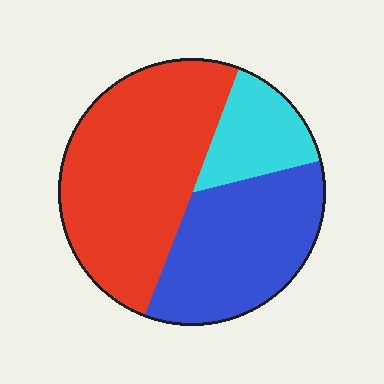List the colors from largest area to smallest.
From largest to smallest: red, blue, cyan.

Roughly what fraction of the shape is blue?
Blue covers 34% of the shape.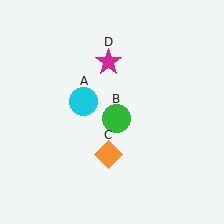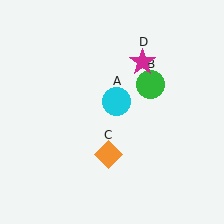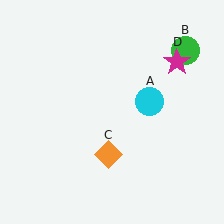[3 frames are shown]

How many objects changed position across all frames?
3 objects changed position: cyan circle (object A), green circle (object B), magenta star (object D).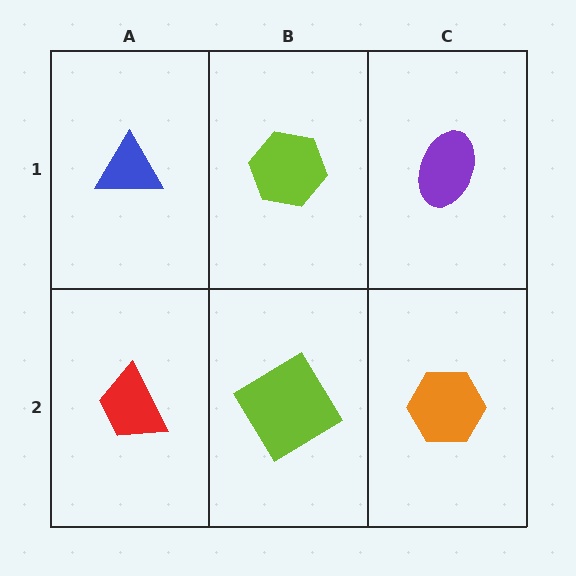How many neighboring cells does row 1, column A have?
2.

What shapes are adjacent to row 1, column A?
A red trapezoid (row 2, column A), a lime hexagon (row 1, column B).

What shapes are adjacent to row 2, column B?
A lime hexagon (row 1, column B), a red trapezoid (row 2, column A), an orange hexagon (row 2, column C).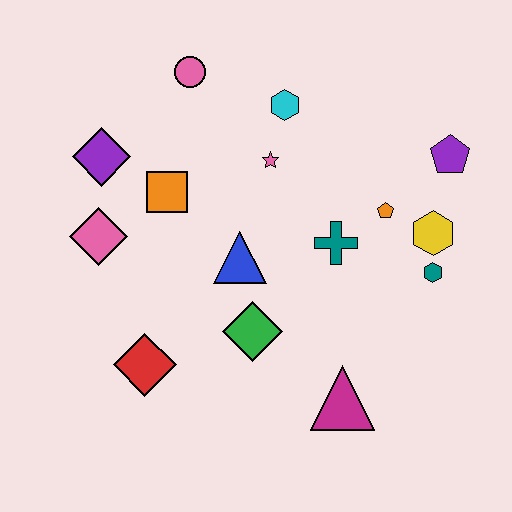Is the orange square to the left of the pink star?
Yes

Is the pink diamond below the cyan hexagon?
Yes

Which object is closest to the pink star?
The cyan hexagon is closest to the pink star.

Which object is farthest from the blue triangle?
The purple pentagon is farthest from the blue triangle.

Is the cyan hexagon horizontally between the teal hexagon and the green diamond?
Yes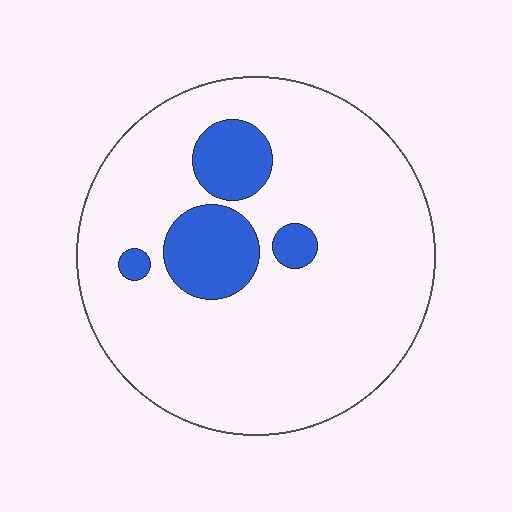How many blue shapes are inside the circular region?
4.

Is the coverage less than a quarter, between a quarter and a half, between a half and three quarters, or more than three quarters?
Less than a quarter.